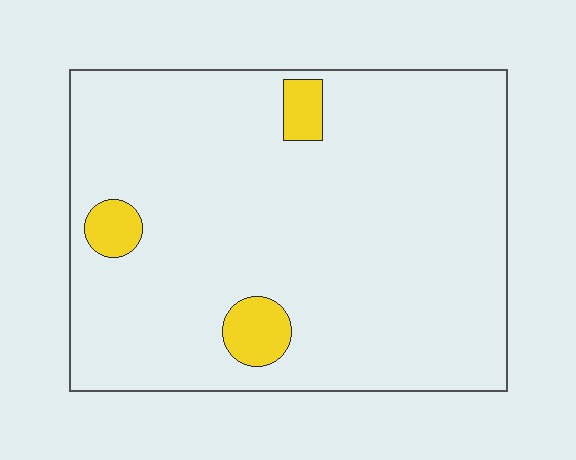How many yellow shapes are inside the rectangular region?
3.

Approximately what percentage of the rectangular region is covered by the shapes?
Approximately 5%.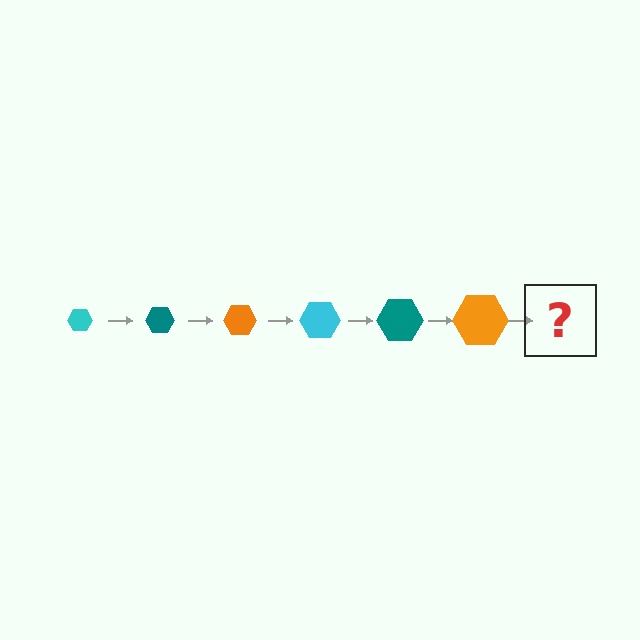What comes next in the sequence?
The next element should be a cyan hexagon, larger than the previous one.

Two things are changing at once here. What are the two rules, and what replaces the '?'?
The two rules are that the hexagon grows larger each step and the color cycles through cyan, teal, and orange. The '?' should be a cyan hexagon, larger than the previous one.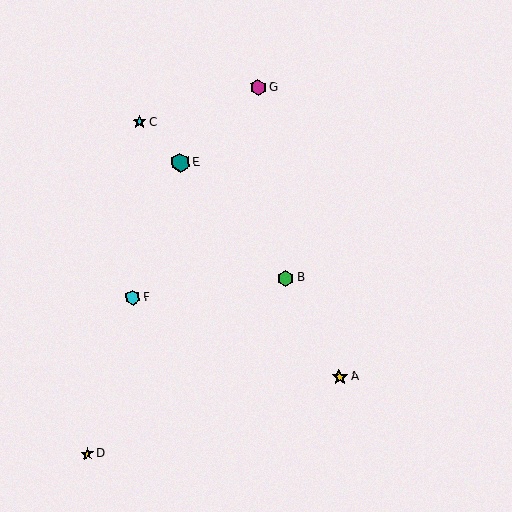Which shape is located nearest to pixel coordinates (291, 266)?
The green hexagon (labeled B) at (286, 278) is nearest to that location.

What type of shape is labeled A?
Shape A is a yellow star.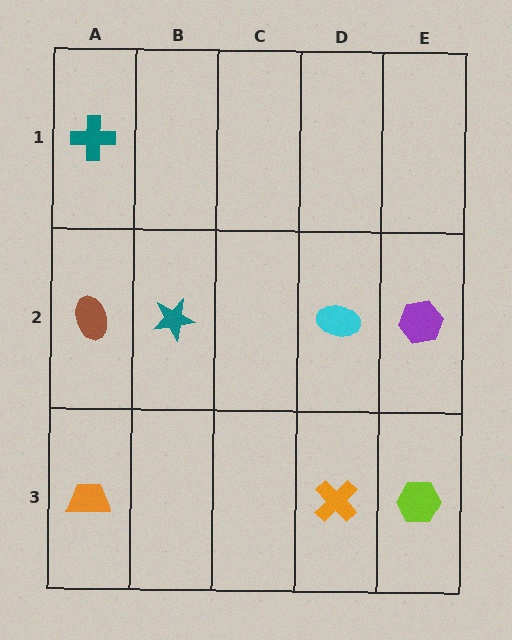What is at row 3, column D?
An orange cross.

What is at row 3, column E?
A lime hexagon.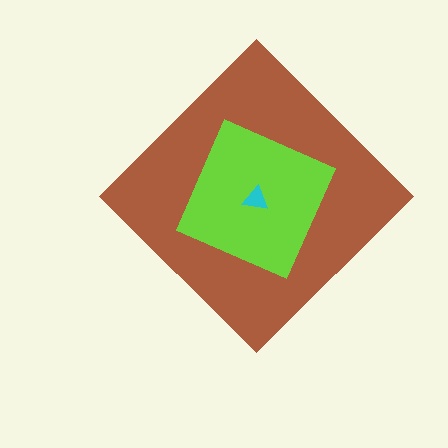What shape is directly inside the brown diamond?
The lime square.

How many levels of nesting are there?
3.